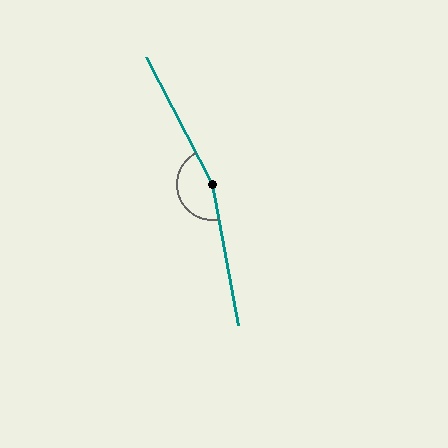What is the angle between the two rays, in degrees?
Approximately 162 degrees.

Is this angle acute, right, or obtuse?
It is obtuse.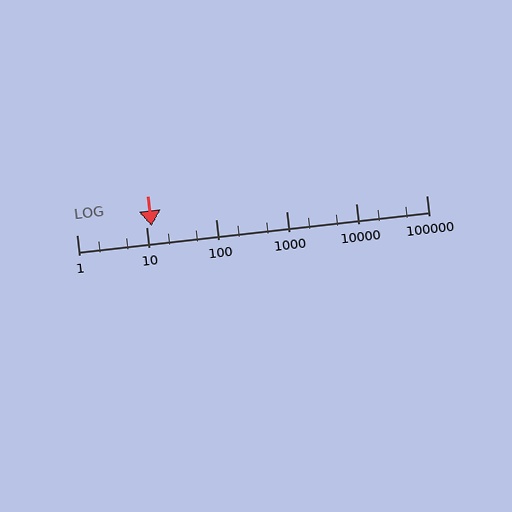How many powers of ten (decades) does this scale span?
The scale spans 5 decades, from 1 to 100000.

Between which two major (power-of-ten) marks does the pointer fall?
The pointer is between 10 and 100.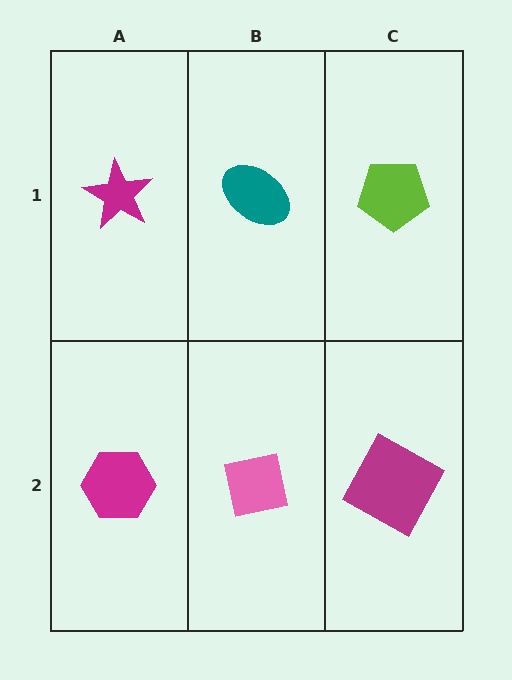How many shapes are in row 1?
3 shapes.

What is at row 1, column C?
A lime pentagon.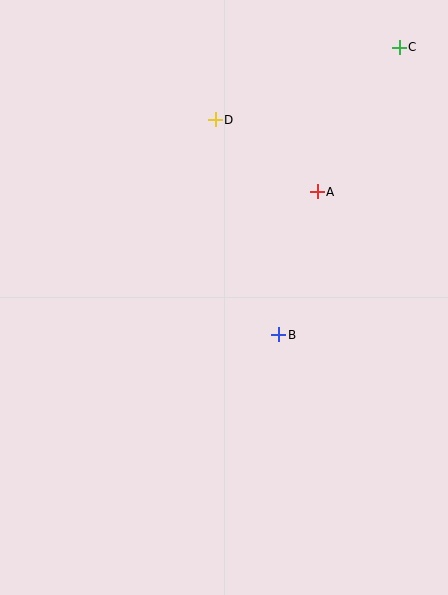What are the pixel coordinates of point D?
Point D is at (215, 120).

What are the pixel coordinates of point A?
Point A is at (317, 192).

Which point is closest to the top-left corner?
Point D is closest to the top-left corner.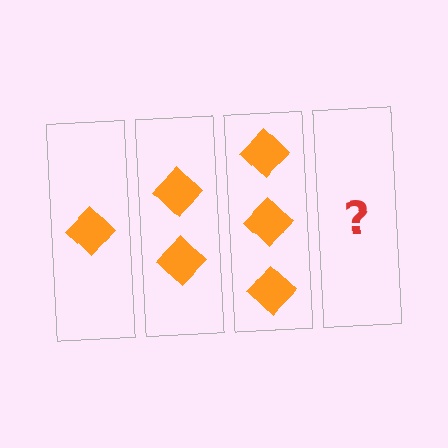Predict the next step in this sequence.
The next step is 4 diamonds.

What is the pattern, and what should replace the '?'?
The pattern is that each step adds one more diamond. The '?' should be 4 diamonds.